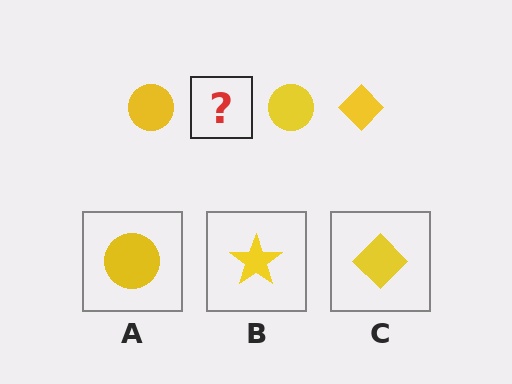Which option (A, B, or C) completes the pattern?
C.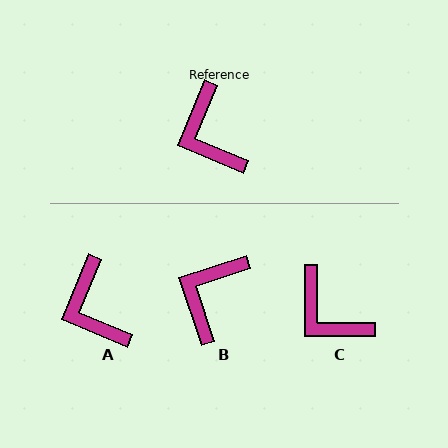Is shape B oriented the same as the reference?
No, it is off by about 49 degrees.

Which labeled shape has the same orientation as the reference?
A.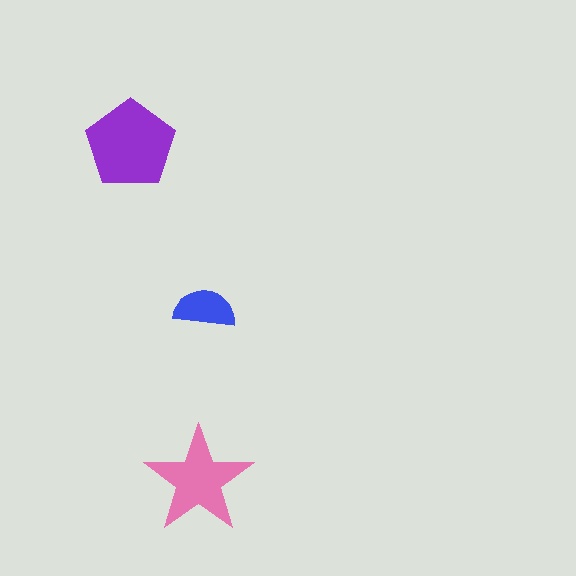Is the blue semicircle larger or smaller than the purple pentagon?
Smaller.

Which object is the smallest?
The blue semicircle.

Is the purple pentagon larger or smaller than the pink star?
Larger.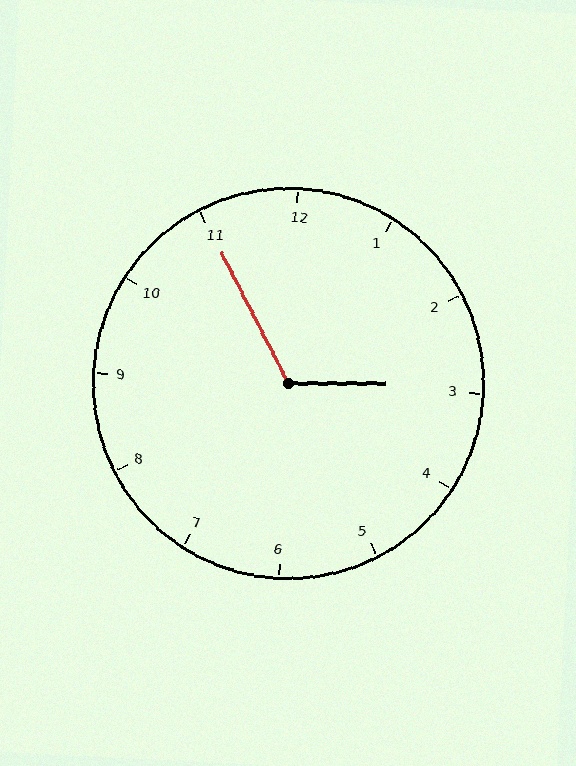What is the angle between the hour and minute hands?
Approximately 118 degrees.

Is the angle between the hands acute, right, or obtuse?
It is obtuse.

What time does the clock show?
2:55.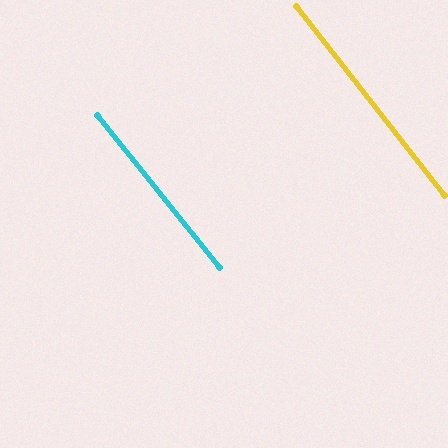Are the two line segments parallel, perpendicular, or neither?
Parallel — their directions differ by only 0.7°.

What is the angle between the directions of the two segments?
Approximately 1 degree.